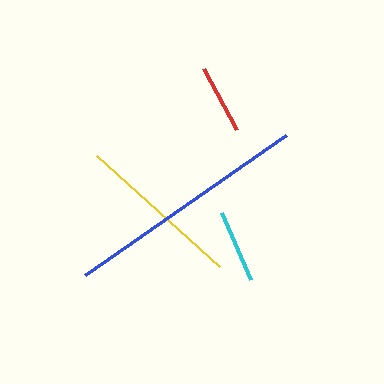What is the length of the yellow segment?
The yellow segment is approximately 166 pixels long.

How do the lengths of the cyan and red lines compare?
The cyan and red lines are approximately the same length.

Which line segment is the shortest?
The red line is the shortest at approximately 70 pixels.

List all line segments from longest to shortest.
From longest to shortest: blue, yellow, cyan, red.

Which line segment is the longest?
The blue line is the longest at approximately 245 pixels.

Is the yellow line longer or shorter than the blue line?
The blue line is longer than the yellow line.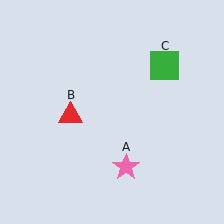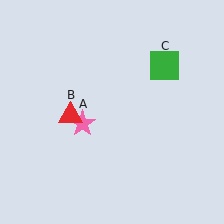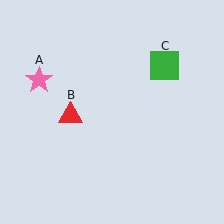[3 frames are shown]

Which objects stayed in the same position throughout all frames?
Red triangle (object B) and green square (object C) remained stationary.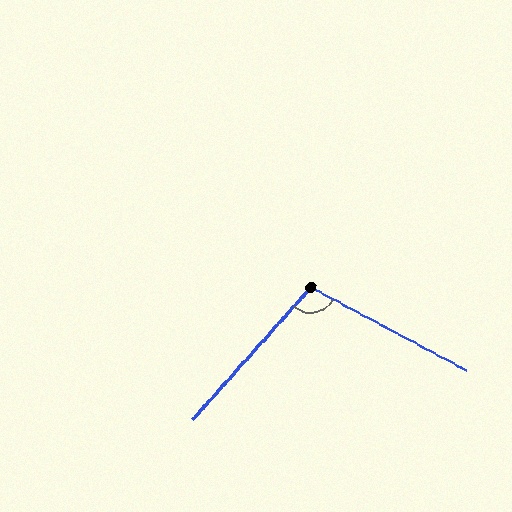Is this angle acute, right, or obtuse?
It is obtuse.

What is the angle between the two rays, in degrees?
Approximately 104 degrees.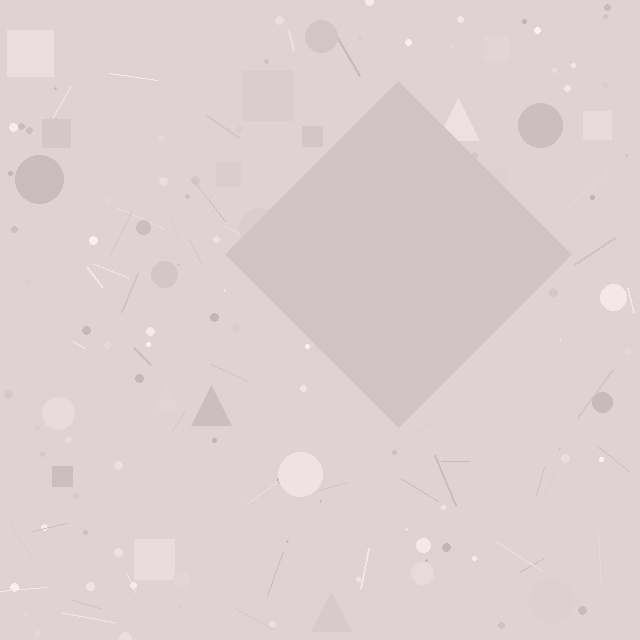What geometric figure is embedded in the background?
A diamond is embedded in the background.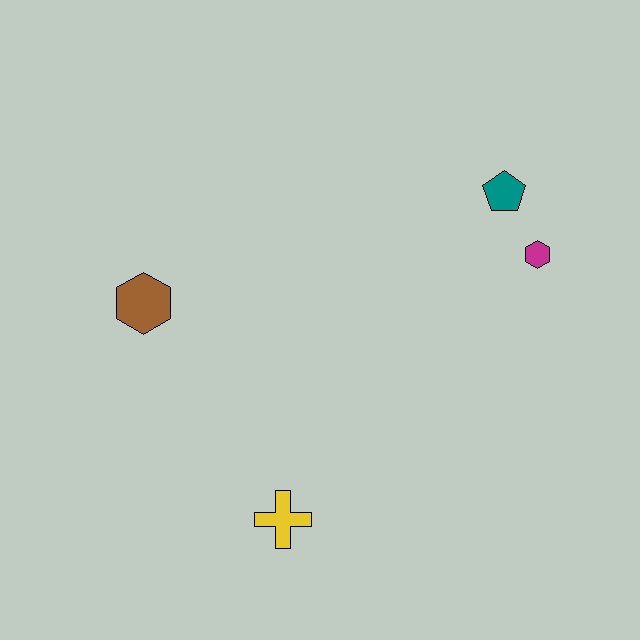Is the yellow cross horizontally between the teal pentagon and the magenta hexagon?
No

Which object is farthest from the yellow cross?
The teal pentagon is farthest from the yellow cross.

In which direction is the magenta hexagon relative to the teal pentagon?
The magenta hexagon is below the teal pentagon.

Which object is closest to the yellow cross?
The brown hexagon is closest to the yellow cross.